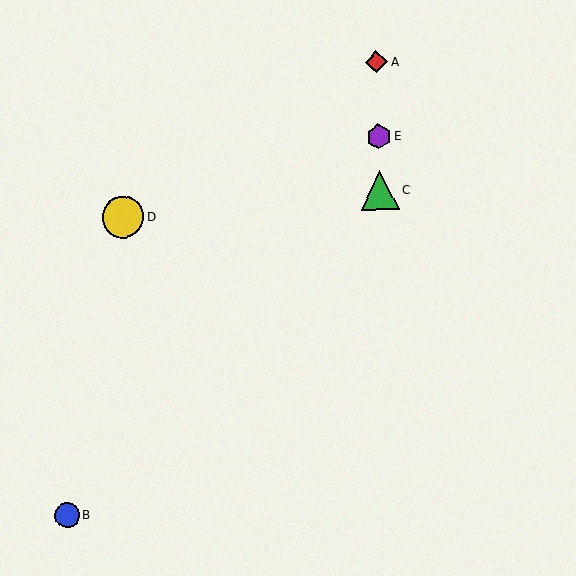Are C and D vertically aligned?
No, C is at x≈380 and D is at x≈123.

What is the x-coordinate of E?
Object E is at x≈378.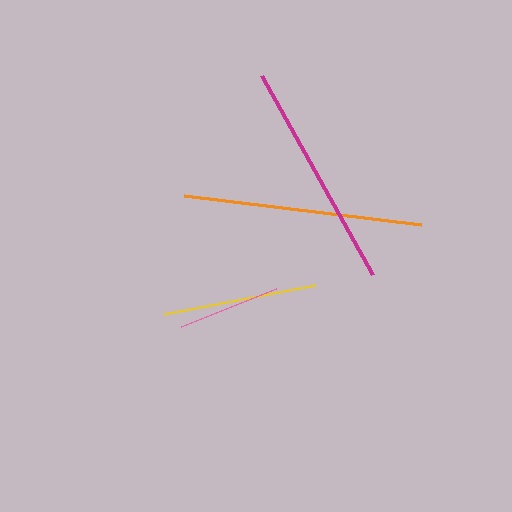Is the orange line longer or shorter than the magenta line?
The orange line is longer than the magenta line.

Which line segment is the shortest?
The pink line is the shortest at approximately 102 pixels.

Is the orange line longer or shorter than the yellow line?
The orange line is longer than the yellow line.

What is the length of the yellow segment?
The yellow segment is approximately 154 pixels long.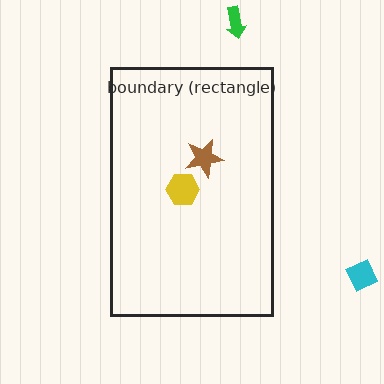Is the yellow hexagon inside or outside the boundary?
Inside.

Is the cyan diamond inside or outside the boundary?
Outside.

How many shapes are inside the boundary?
2 inside, 2 outside.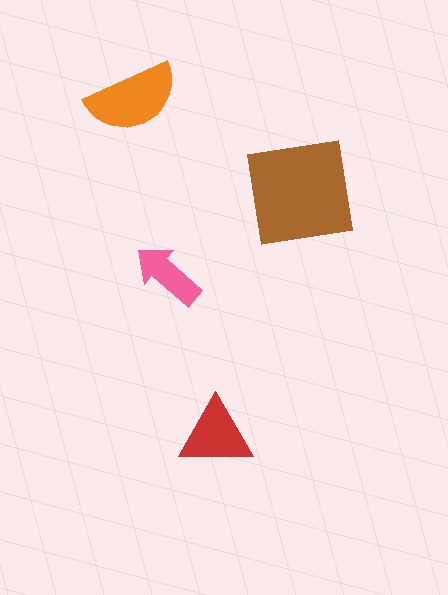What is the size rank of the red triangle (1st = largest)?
3rd.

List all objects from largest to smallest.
The brown square, the orange semicircle, the red triangle, the pink arrow.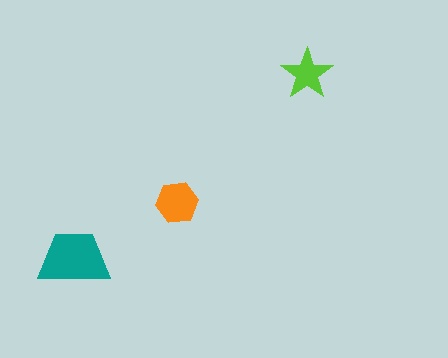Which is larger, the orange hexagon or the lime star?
The orange hexagon.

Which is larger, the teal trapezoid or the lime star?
The teal trapezoid.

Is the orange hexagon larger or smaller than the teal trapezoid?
Smaller.